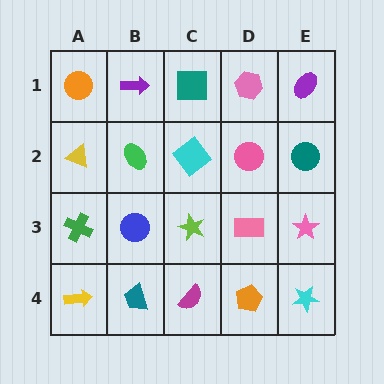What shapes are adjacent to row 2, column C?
A teal square (row 1, column C), a lime star (row 3, column C), a green ellipse (row 2, column B), a pink circle (row 2, column D).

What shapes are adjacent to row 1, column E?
A teal circle (row 2, column E), a pink hexagon (row 1, column D).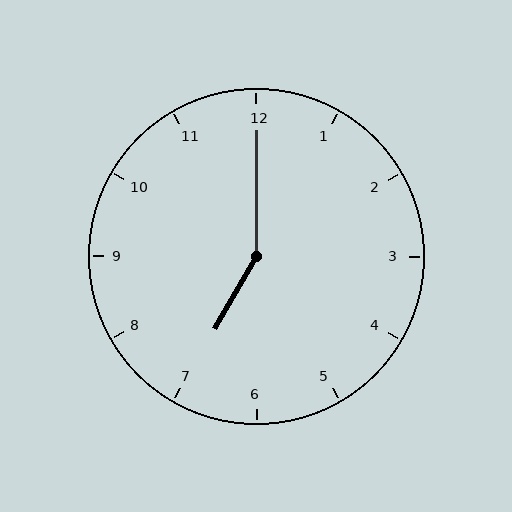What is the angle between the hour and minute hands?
Approximately 150 degrees.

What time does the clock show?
7:00.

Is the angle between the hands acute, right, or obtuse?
It is obtuse.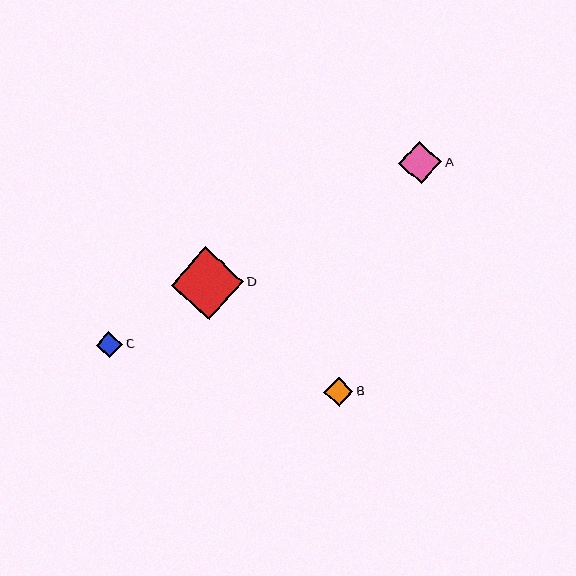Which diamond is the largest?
Diamond D is the largest with a size of approximately 73 pixels.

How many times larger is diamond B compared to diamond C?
Diamond B is approximately 1.1 times the size of diamond C.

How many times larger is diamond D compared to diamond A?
Diamond D is approximately 1.7 times the size of diamond A.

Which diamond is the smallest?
Diamond C is the smallest with a size of approximately 26 pixels.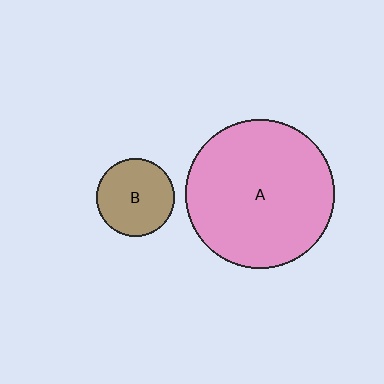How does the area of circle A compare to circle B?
Approximately 3.6 times.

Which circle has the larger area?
Circle A (pink).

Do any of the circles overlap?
No, none of the circles overlap.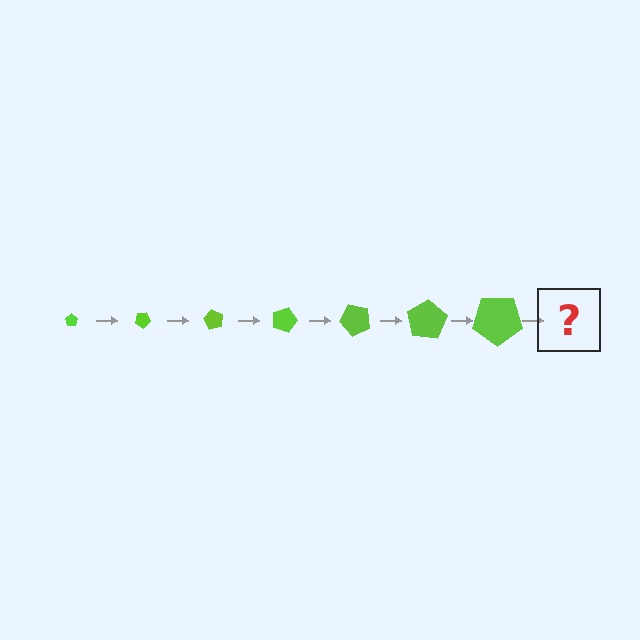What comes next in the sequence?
The next element should be a pentagon, larger than the previous one and rotated 210 degrees from the start.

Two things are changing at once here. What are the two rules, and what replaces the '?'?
The two rules are that the pentagon grows larger each step and it rotates 30 degrees each step. The '?' should be a pentagon, larger than the previous one and rotated 210 degrees from the start.